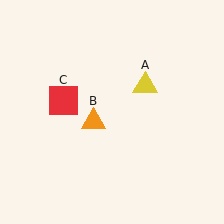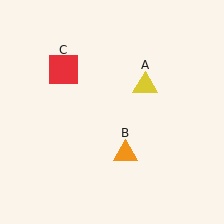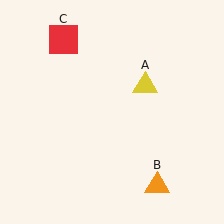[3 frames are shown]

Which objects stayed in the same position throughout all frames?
Yellow triangle (object A) remained stationary.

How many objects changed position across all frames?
2 objects changed position: orange triangle (object B), red square (object C).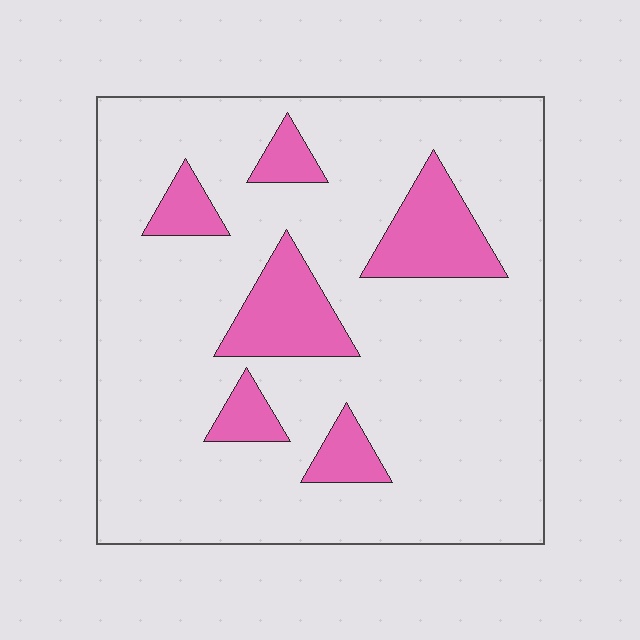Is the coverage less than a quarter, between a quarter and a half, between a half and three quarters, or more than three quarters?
Less than a quarter.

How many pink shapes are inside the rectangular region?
6.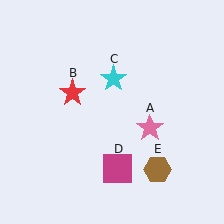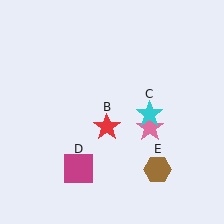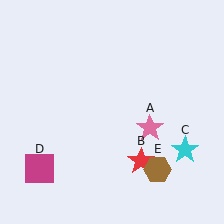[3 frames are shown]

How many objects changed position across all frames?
3 objects changed position: red star (object B), cyan star (object C), magenta square (object D).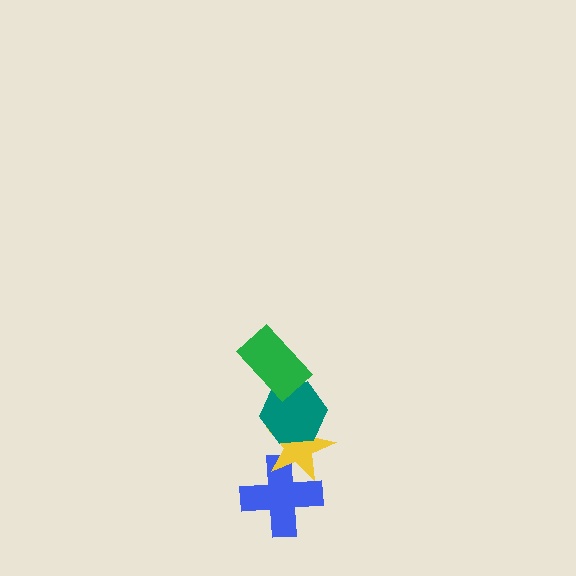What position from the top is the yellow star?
The yellow star is 3rd from the top.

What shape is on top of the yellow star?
The teal hexagon is on top of the yellow star.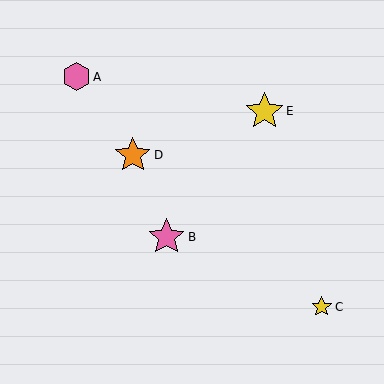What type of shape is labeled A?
Shape A is a pink hexagon.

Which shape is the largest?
The yellow star (labeled E) is the largest.